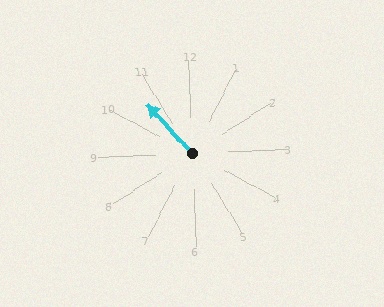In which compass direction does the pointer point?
Northwest.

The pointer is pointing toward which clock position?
Roughly 11 o'clock.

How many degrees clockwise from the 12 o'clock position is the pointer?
Approximately 320 degrees.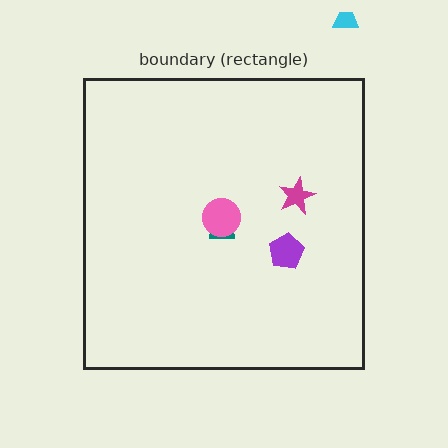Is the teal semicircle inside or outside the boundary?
Inside.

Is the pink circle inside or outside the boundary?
Inside.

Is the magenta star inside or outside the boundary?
Inside.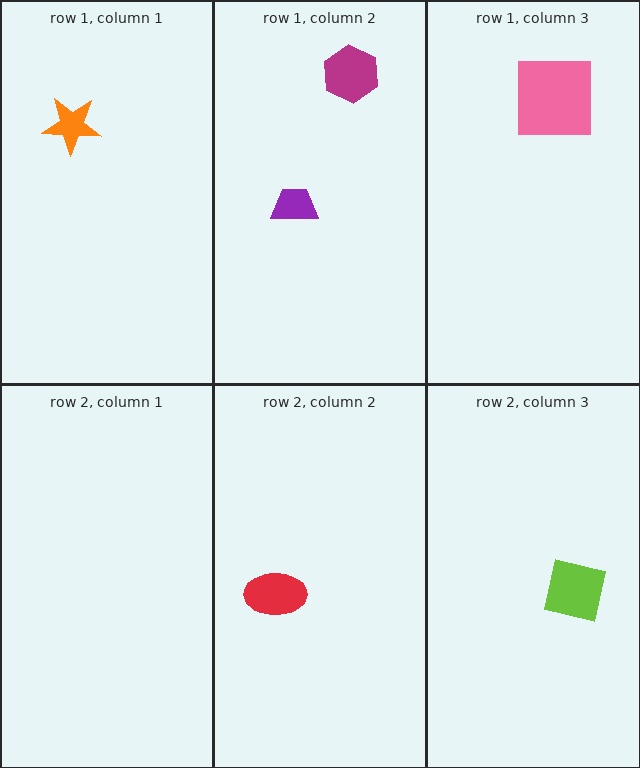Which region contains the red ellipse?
The row 2, column 2 region.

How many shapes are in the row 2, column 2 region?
1.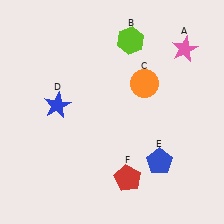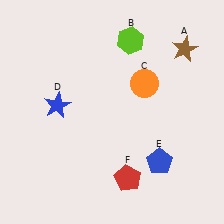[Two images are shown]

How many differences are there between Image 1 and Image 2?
There is 1 difference between the two images.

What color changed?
The star (A) changed from pink in Image 1 to brown in Image 2.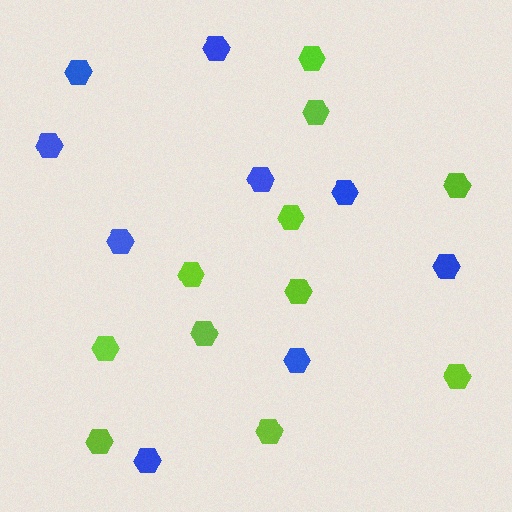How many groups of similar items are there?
There are 2 groups: one group of lime hexagons (11) and one group of blue hexagons (9).